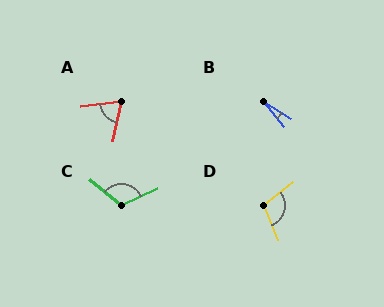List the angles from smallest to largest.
B (21°), A (71°), D (105°), C (117°).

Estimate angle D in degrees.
Approximately 105 degrees.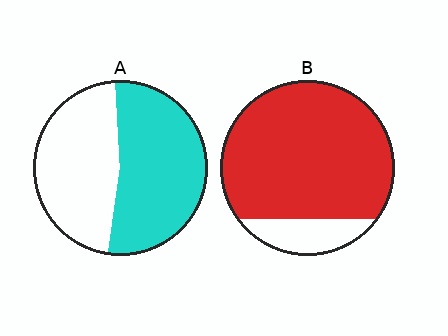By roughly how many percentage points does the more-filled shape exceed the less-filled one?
By roughly 30 percentage points (B over A).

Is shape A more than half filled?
Roughly half.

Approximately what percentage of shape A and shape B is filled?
A is approximately 55% and B is approximately 85%.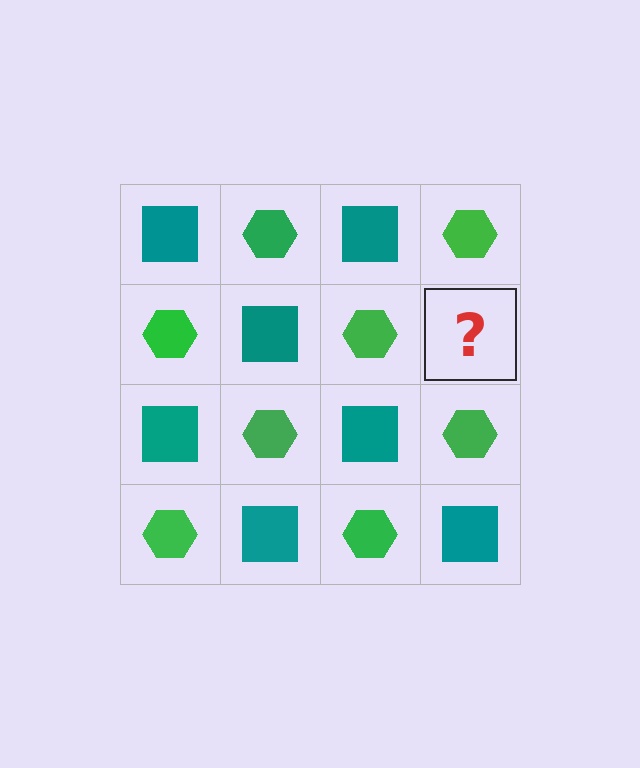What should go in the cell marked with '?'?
The missing cell should contain a teal square.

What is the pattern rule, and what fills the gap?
The rule is that it alternates teal square and green hexagon in a checkerboard pattern. The gap should be filled with a teal square.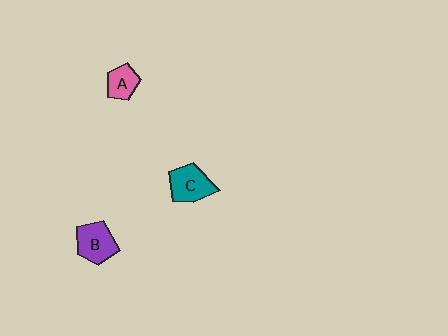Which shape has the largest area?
Shape C (teal).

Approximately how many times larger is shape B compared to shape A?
Approximately 1.5 times.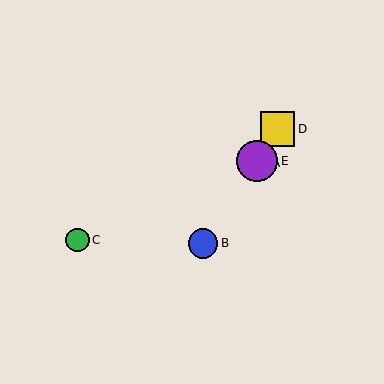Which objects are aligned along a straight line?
Objects A, B, D, E are aligned along a straight line.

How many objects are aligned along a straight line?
4 objects (A, B, D, E) are aligned along a straight line.